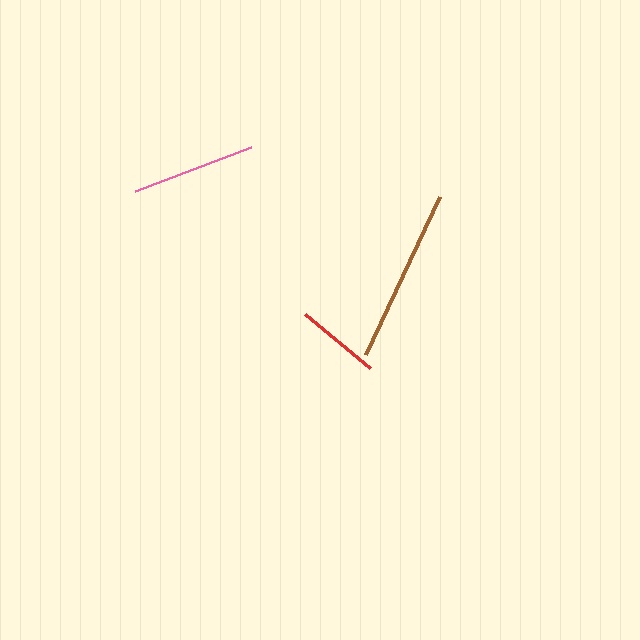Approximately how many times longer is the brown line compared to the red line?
The brown line is approximately 2.1 times the length of the red line.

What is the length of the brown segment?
The brown segment is approximately 174 pixels long.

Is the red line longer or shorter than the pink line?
The pink line is longer than the red line.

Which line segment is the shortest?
The red line is the shortest at approximately 84 pixels.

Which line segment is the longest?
The brown line is the longest at approximately 174 pixels.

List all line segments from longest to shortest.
From longest to shortest: brown, pink, red.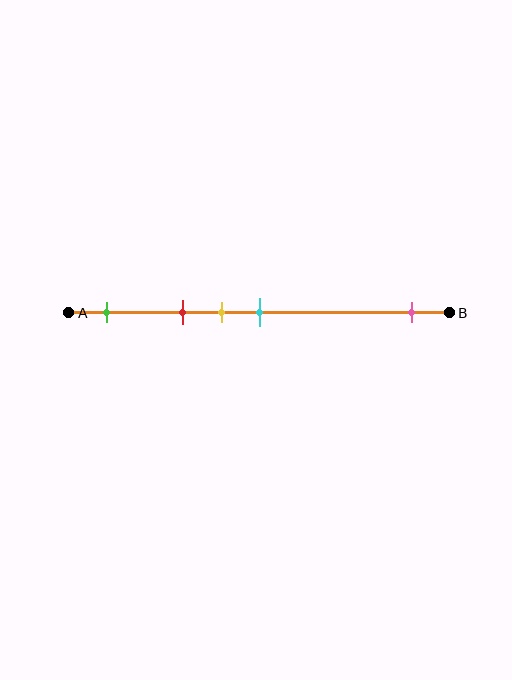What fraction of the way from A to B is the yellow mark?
The yellow mark is approximately 40% (0.4) of the way from A to B.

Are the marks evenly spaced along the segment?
No, the marks are not evenly spaced.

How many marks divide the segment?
There are 5 marks dividing the segment.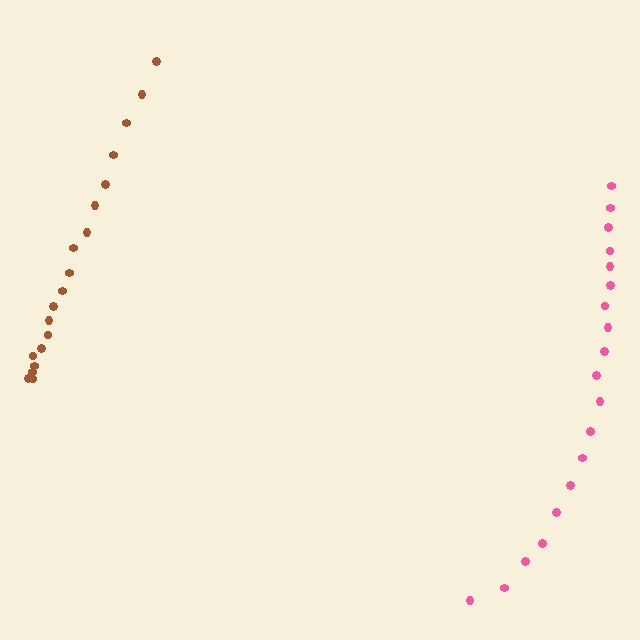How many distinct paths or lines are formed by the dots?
There are 2 distinct paths.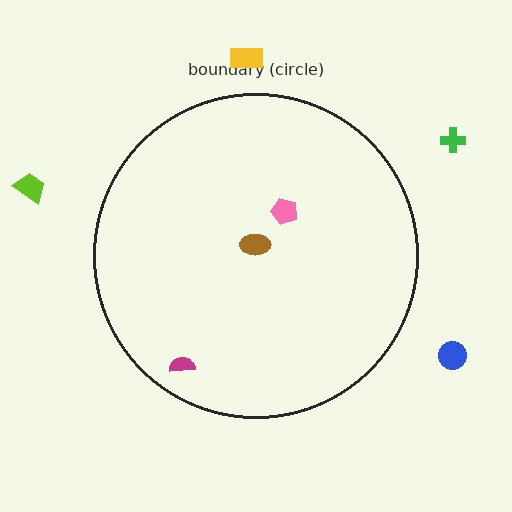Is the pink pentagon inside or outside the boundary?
Inside.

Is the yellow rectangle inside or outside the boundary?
Outside.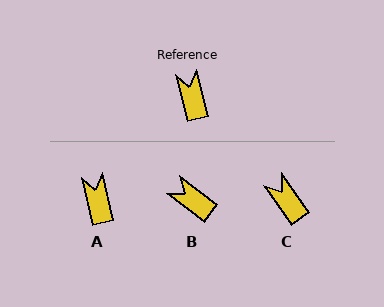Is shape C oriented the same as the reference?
No, it is off by about 22 degrees.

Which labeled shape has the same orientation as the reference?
A.